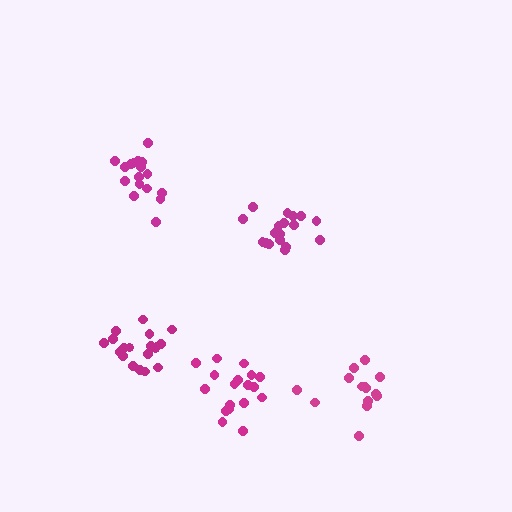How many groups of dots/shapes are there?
There are 5 groups.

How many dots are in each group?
Group 1: 14 dots, Group 2: 18 dots, Group 3: 18 dots, Group 4: 17 dots, Group 5: 19 dots (86 total).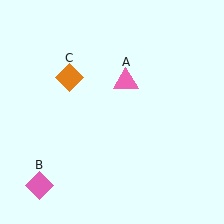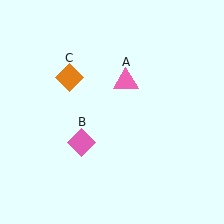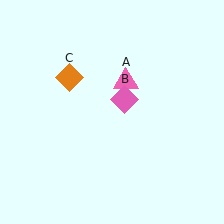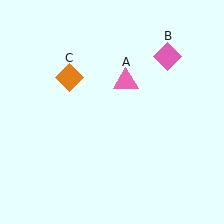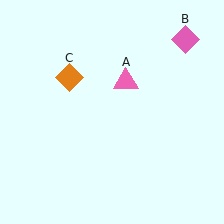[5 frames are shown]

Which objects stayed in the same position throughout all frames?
Pink triangle (object A) and orange diamond (object C) remained stationary.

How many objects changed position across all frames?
1 object changed position: pink diamond (object B).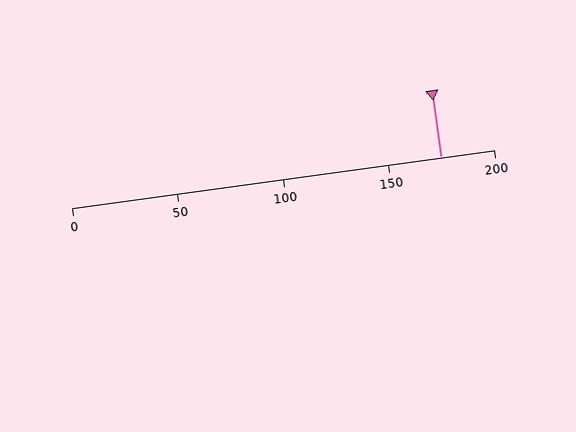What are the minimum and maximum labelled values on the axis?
The axis runs from 0 to 200.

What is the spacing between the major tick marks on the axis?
The major ticks are spaced 50 apart.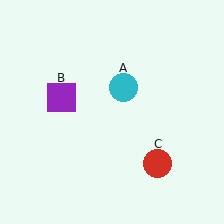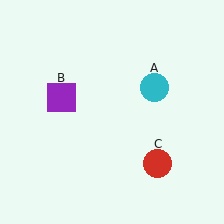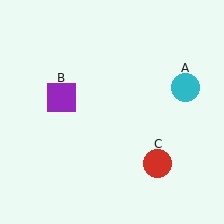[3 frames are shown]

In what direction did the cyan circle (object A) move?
The cyan circle (object A) moved right.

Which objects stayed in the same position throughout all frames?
Purple square (object B) and red circle (object C) remained stationary.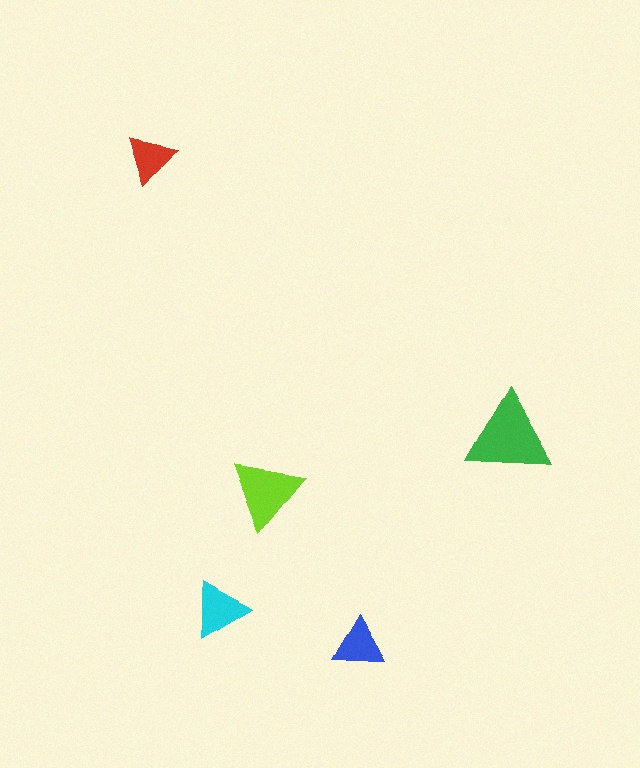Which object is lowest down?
The blue triangle is bottommost.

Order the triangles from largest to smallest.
the green one, the lime one, the cyan one, the blue one, the red one.